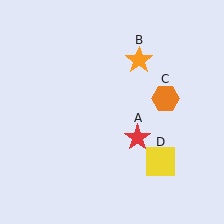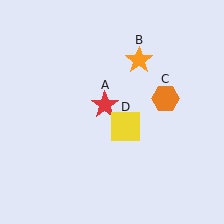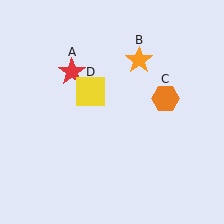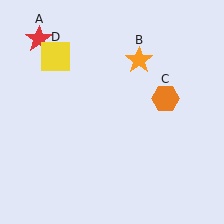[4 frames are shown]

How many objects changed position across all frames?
2 objects changed position: red star (object A), yellow square (object D).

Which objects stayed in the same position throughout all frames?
Orange star (object B) and orange hexagon (object C) remained stationary.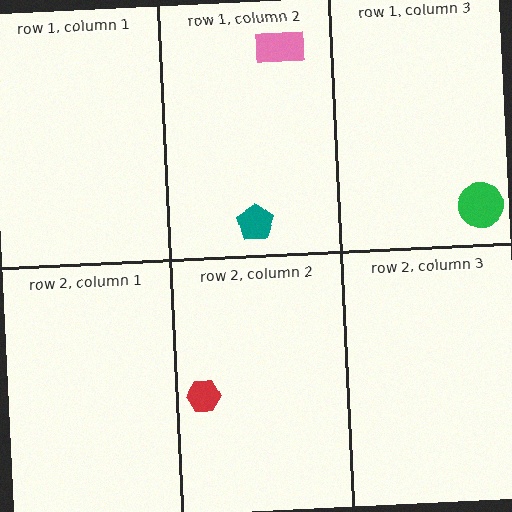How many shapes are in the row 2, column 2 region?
1.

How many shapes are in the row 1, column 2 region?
2.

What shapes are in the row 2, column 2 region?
The red hexagon.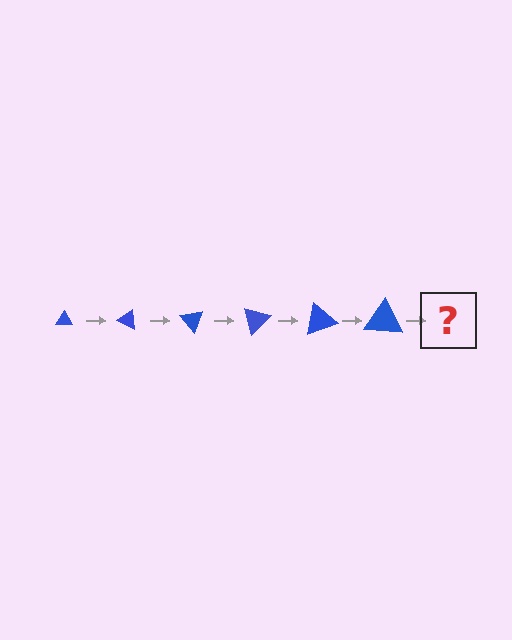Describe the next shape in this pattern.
It should be a triangle, larger than the previous one and rotated 150 degrees from the start.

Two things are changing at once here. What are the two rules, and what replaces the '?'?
The two rules are that the triangle grows larger each step and it rotates 25 degrees each step. The '?' should be a triangle, larger than the previous one and rotated 150 degrees from the start.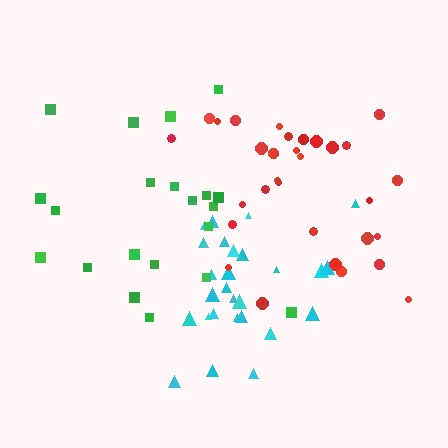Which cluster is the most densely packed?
Cyan.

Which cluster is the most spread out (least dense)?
Green.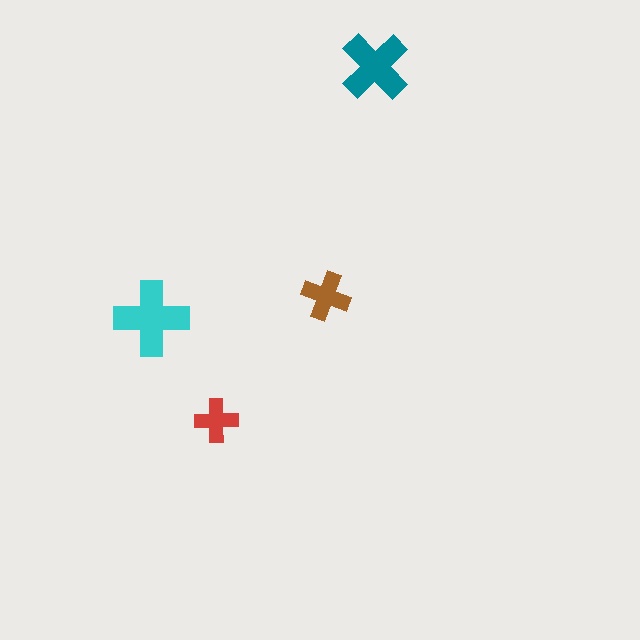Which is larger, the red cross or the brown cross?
The brown one.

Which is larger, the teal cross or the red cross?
The teal one.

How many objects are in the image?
There are 4 objects in the image.